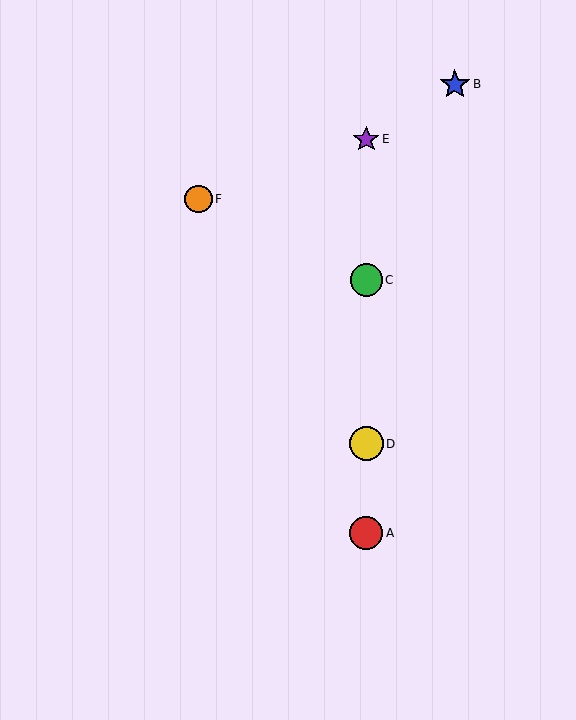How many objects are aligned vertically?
4 objects (A, C, D, E) are aligned vertically.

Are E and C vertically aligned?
Yes, both are at x≈366.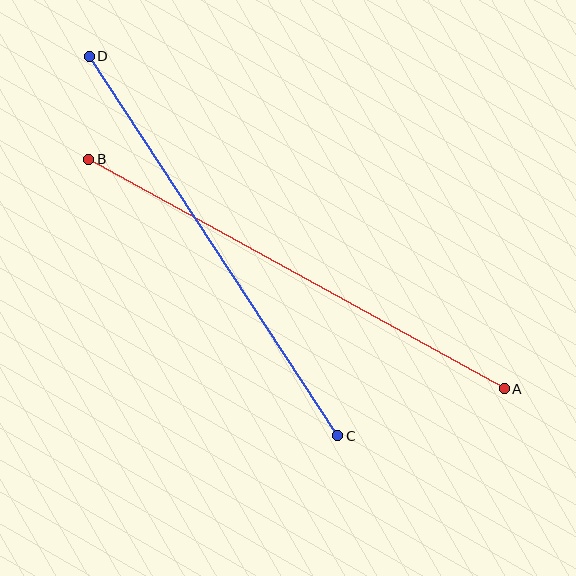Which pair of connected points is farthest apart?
Points A and B are farthest apart.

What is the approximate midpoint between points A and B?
The midpoint is at approximately (297, 274) pixels.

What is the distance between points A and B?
The distance is approximately 475 pixels.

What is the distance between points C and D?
The distance is approximately 454 pixels.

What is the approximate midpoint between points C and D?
The midpoint is at approximately (213, 246) pixels.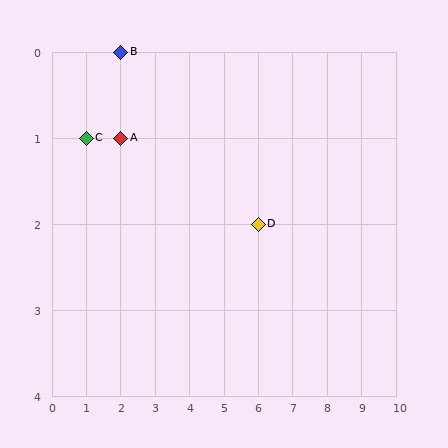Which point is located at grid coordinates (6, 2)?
Point D is at (6, 2).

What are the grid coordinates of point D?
Point D is at grid coordinates (6, 2).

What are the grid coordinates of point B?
Point B is at grid coordinates (2, 0).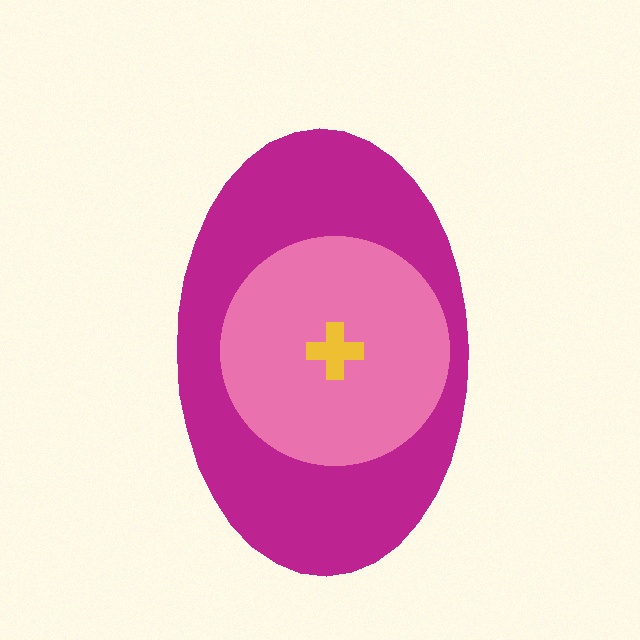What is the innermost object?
The yellow cross.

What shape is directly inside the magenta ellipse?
The pink circle.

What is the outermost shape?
The magenta ellipse.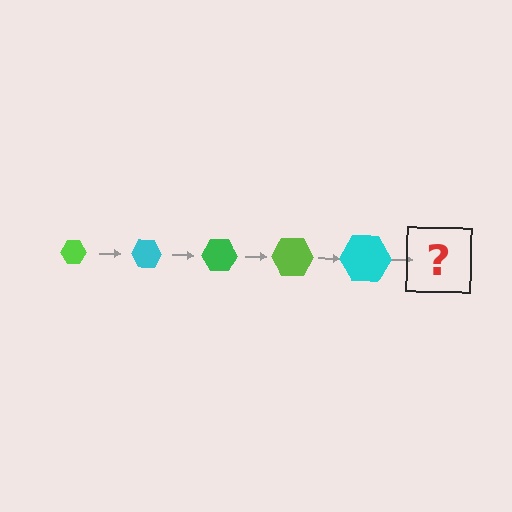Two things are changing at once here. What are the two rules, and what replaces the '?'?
The two rules are that the hexagon grows larger each step and the color cycles through lime, cyan, and green. The '?' should be a green hexagon, larger than the previous one.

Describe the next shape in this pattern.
It should be a green hexagon, larger than the previous one.